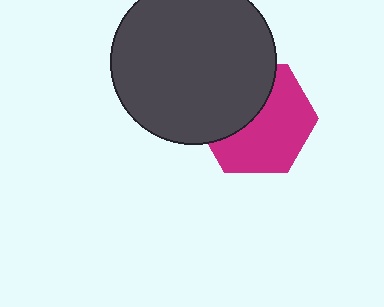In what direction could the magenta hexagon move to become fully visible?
The magenta hexagon could move toward the lower-right. That would shift it out from behind the dark gray circle entirely.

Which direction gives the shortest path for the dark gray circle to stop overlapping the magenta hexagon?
Moving toward the upper-left gives the shortest separation.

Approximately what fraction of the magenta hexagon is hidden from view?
Roughly 41% of the magenta hexagon is hidden behind the dark gray circle.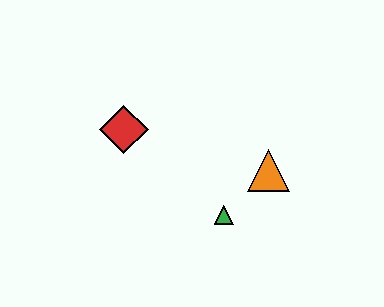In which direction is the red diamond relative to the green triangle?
The red diamond is to the left of the green triangle.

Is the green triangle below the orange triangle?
Yes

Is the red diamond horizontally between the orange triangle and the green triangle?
No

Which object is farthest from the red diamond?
The orange triangle is farthest from the red diamond.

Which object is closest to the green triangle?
The orange triangle is closest to the green triangle.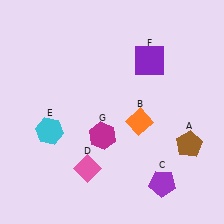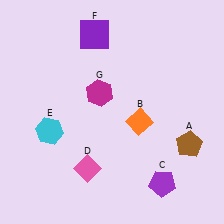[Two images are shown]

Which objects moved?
The objects that moved are: the purple square (F), the magenta hexagon (G).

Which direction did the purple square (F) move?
The purple square (F) moved left.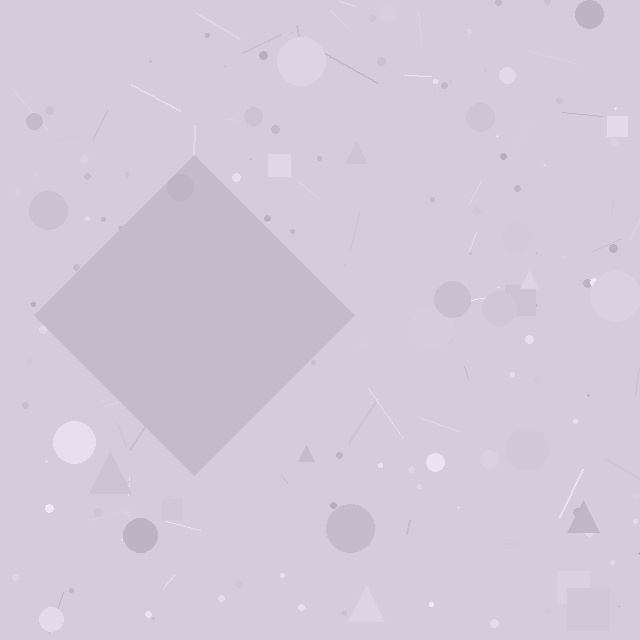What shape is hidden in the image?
A diamond is hidden in the image.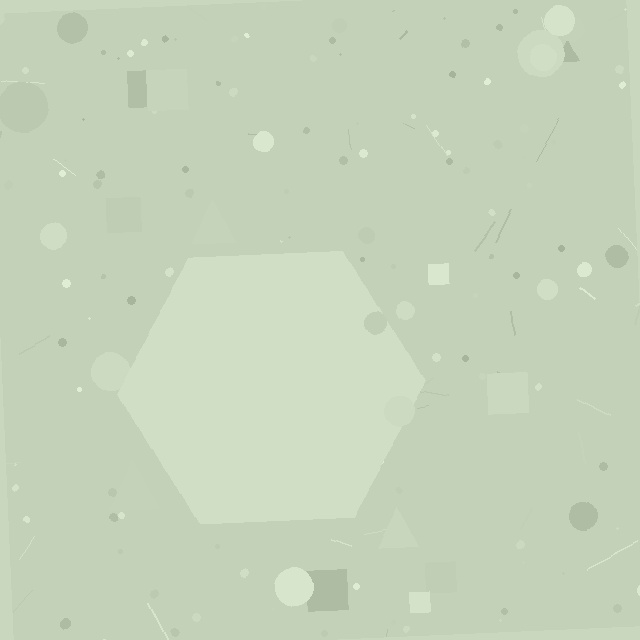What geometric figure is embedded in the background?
A hexagon is embedded in the background.